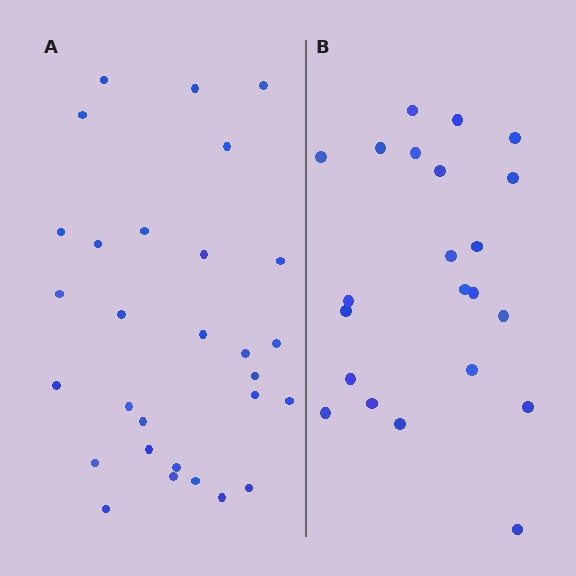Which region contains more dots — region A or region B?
Region A (the left region) has more dots.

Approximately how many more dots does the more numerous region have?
Region A has roughly 8 or so more dots than region B.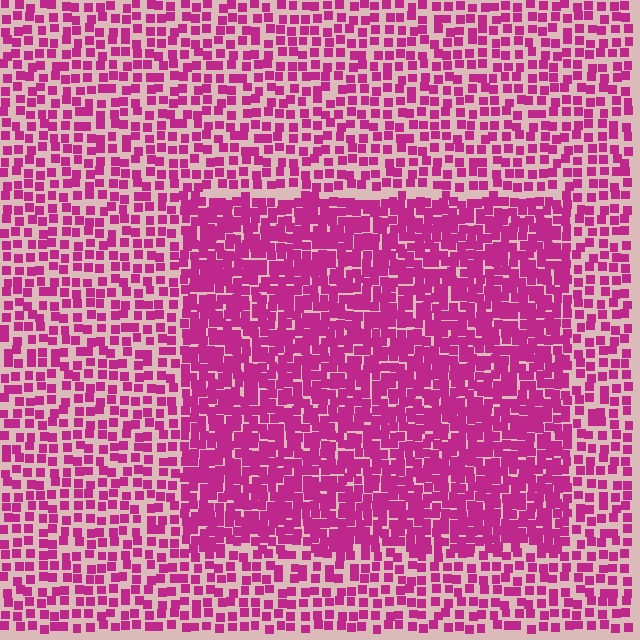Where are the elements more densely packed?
The elements are more densely packed inside the rectangle boundary.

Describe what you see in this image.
The image contains small magenta elements arranged at two different densities. A rectangle-shaped region is visible where the elements are more densely packed than the surrounding area.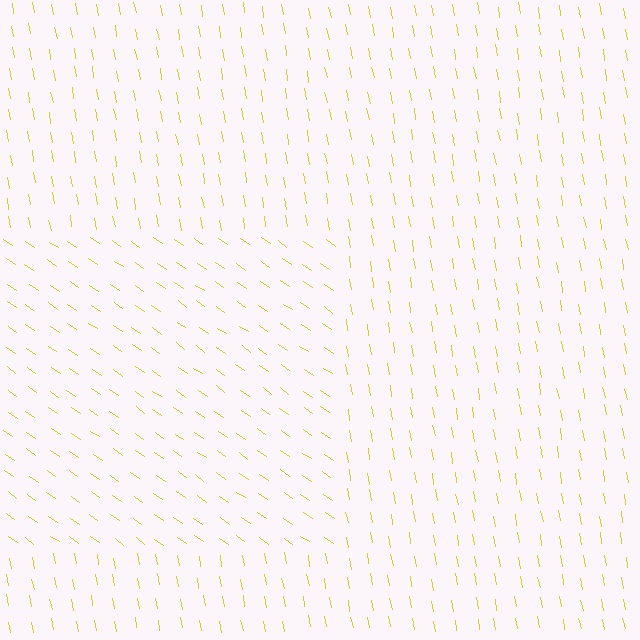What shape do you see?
I see a rectangle.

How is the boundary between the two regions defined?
The boundary is defined purely by a change in line orientation (approximately 45 degrees difference). All lines are the same color and thickness.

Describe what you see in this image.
The image is filled with small yellow line segments. A rectangle region in the image has lines oriented differently from the surrounding lines, creating a visible texture boundary.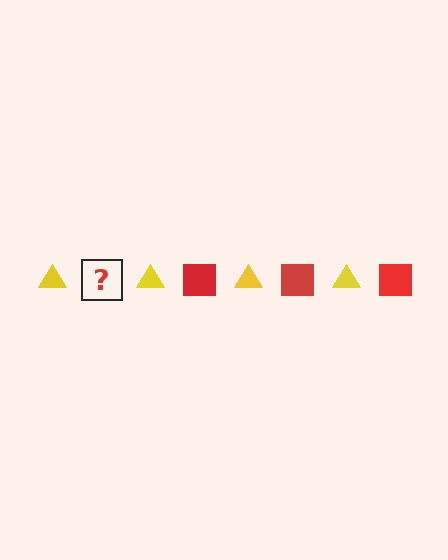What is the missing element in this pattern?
The missing element is a red square.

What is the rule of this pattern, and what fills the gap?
The rule is that the pattern alternates between yellow triangle and red square. The gap should be filled with a red square.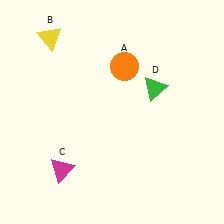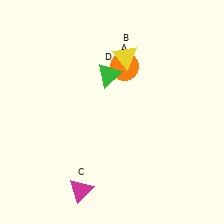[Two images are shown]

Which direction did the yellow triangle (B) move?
The yellow triangle (B) moved right.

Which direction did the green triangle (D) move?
The green triangle (D) moved left.